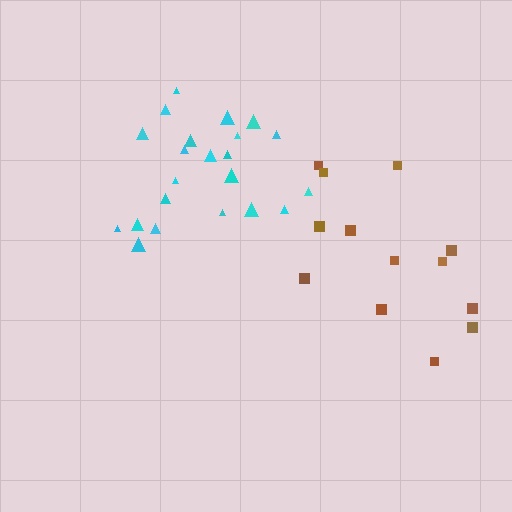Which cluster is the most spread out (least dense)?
Brown.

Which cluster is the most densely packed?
Cyan.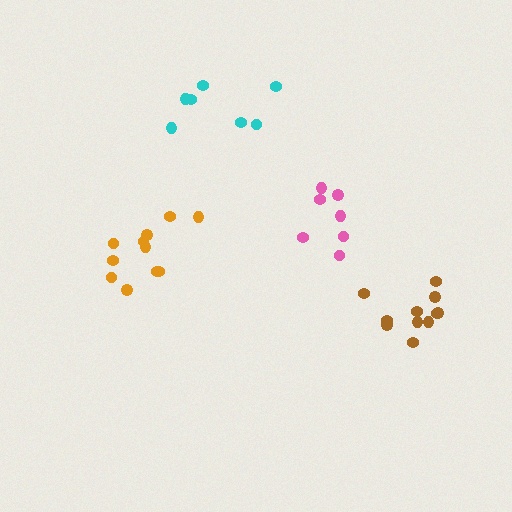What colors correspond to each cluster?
The clusters are colored: orange, brown, pink, cyan.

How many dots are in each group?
Group 1: 11 dots, Group 2: 12 dots, Group 3: 7 dots, Group 4: 7 dots (37 total).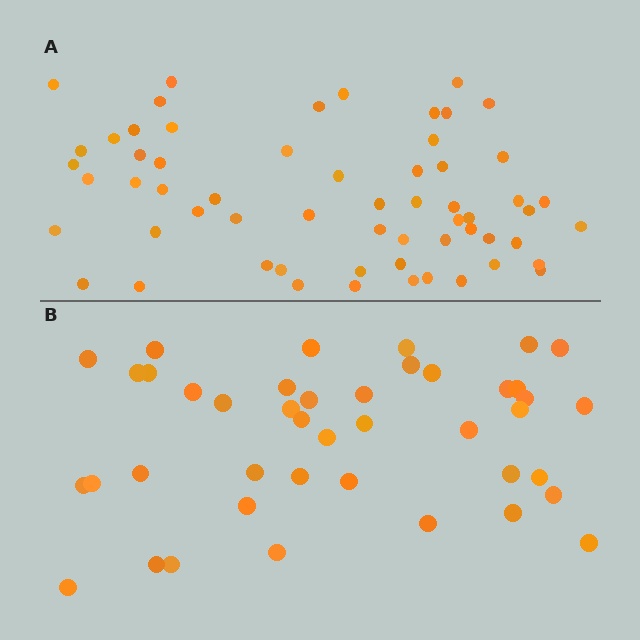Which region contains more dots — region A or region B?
Region A (the top region) has more dots.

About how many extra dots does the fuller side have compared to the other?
Region A has approximately 20 more dots than region B.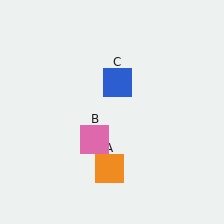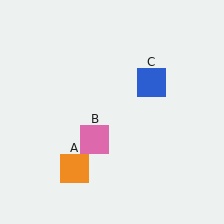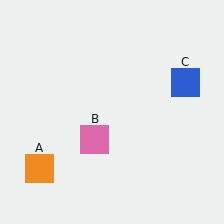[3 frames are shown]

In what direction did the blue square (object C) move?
The blue square (object C) moved right.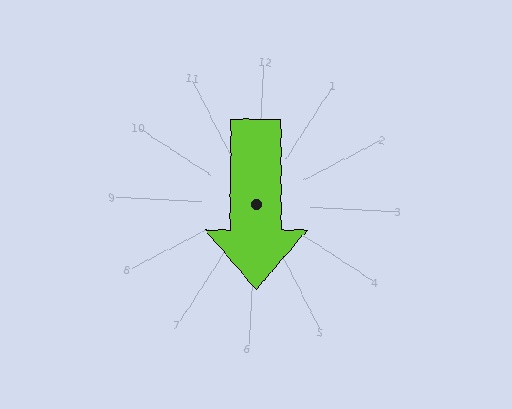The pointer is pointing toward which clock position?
Roughly 6 o'clock.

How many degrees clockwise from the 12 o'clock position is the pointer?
Approximately 177 degrees.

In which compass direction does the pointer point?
South.